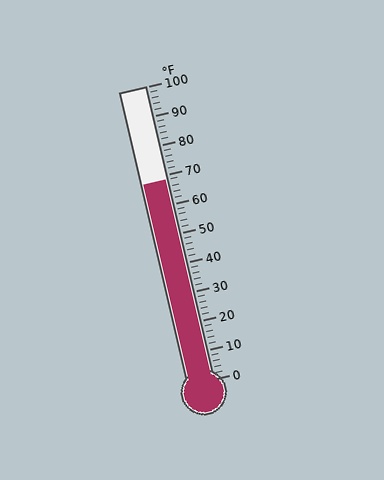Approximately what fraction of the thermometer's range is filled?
The thermometer is filled to approximately 70% of its range.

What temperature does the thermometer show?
The thermometer shows approximately 68°F.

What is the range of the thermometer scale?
The thermometer scale ranges from 0°F to 100°F.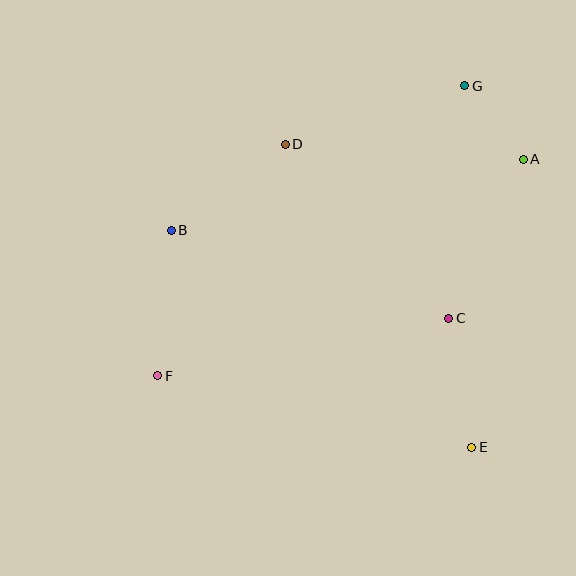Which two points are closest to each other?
Points A and G are closest to each other.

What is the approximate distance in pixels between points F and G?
The distance between F and G is approximately 422 pixels.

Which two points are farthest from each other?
Points A and F are farthest from each other.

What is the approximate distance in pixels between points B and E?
The distance between B and E is approximately 371 pixels.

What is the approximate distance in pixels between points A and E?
The distance between A and E is approximately 293 pixels.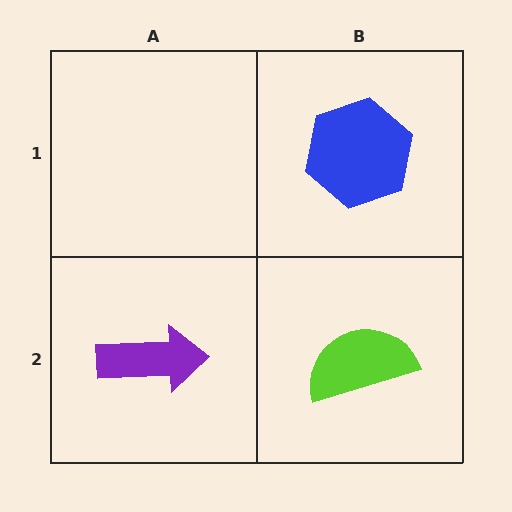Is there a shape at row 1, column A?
No, that cell is empty.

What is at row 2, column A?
A purple arrow.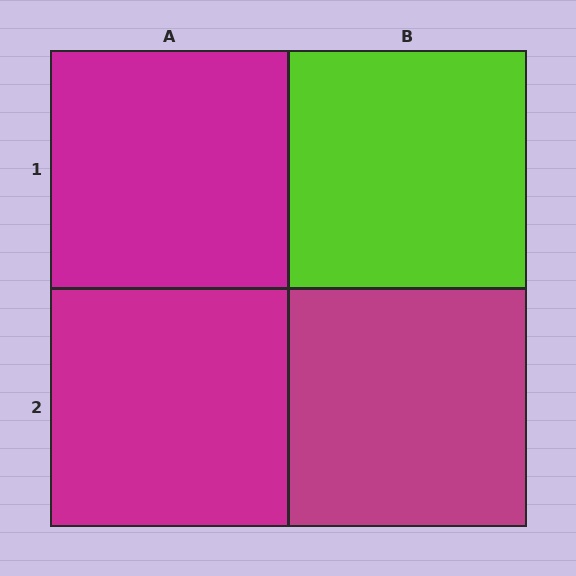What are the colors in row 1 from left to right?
Magenta, lime.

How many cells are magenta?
3 cells are magenta.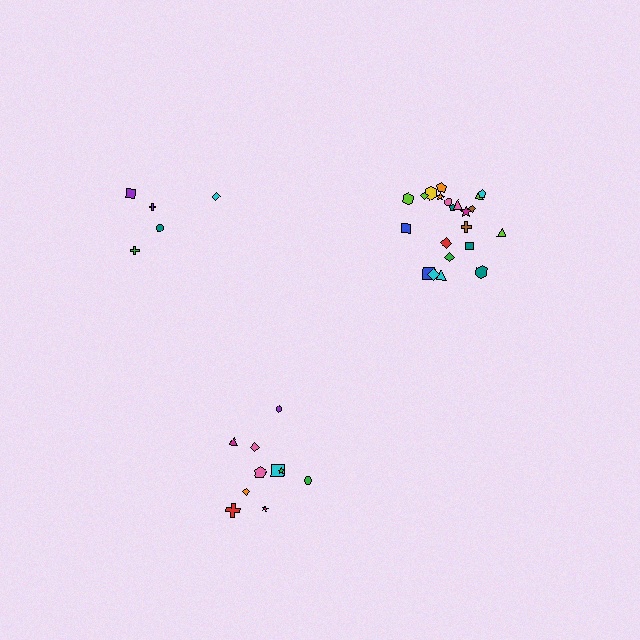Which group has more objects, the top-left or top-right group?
The top-right group.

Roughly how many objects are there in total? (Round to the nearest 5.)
Roughly 35 objects in total.